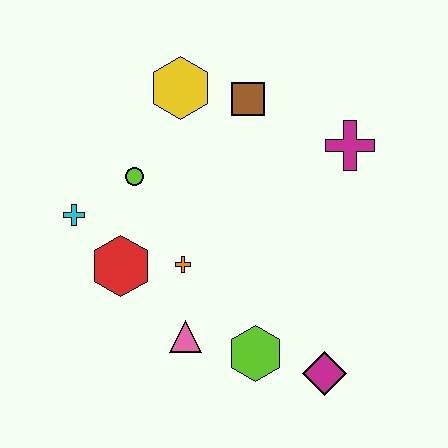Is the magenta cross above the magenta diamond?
Yes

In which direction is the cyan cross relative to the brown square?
The cyan cross is to the left of the brown square.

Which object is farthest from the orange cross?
The magenta cross is farthest from the orange cross.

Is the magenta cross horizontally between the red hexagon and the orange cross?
No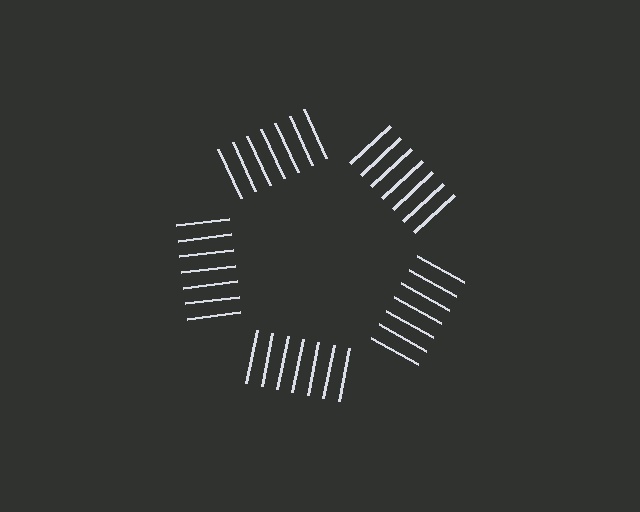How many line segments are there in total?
35 — 7 along each of the 5 edges.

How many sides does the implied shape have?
5 sides — the line-ends trace a pentagon.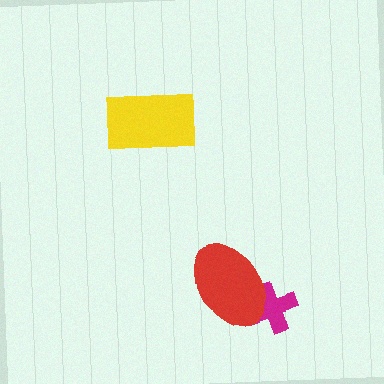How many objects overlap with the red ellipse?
1 object overlaps with the red ellipse.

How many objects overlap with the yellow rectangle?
0 objects overlap with the yellow rectangle.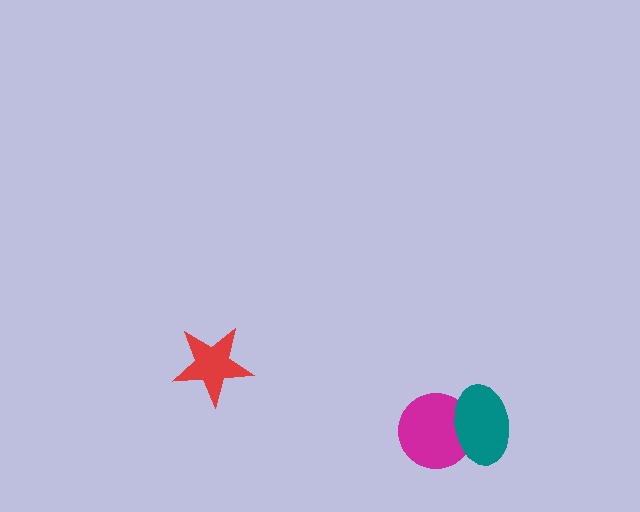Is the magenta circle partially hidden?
Yes, it is partially covered by another shape.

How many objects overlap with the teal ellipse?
1 object overlaps with the teal ellipse.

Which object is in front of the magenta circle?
The teal ellipse is in front of the magenta circle.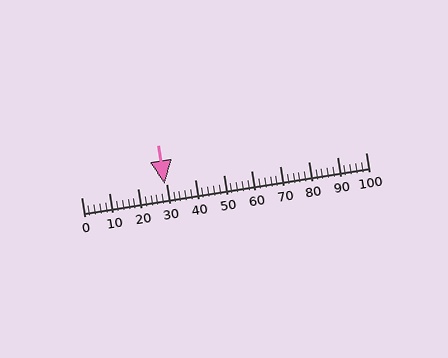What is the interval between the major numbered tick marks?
The major tick marks are spaced 10 units apart.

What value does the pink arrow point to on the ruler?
The pink arrow points to approximately 29.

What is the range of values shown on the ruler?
The ruler shows values from 0 to 100.